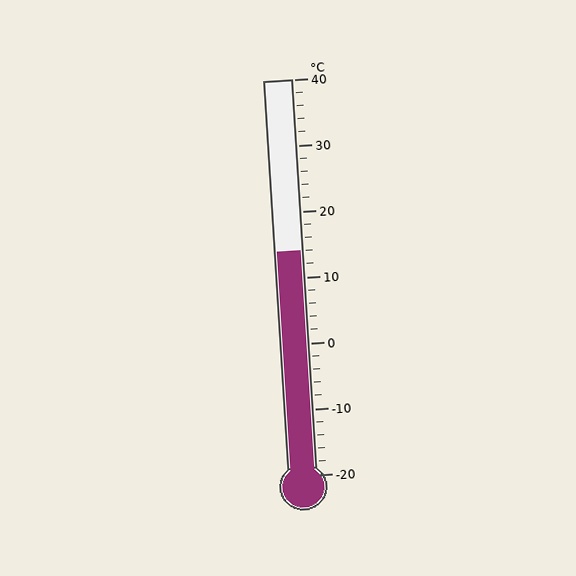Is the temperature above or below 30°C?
The temperature is below 30°C.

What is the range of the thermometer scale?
The thermometer scale ranges from -20°C to 40°C.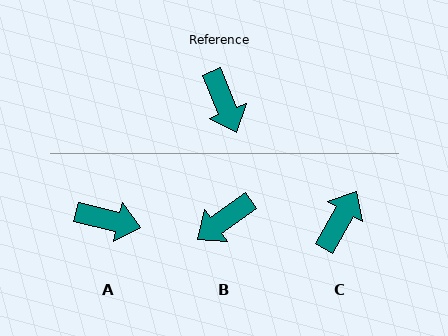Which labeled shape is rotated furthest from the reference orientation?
C, about 128 degrees away.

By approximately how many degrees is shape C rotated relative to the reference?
Approximately 128 degrees counter-clockwise.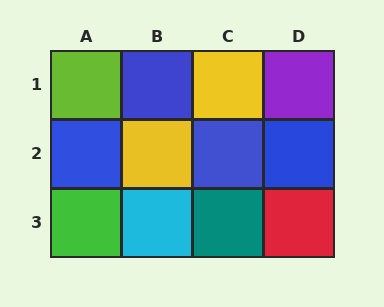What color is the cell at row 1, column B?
Blue.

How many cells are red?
1 cell is red.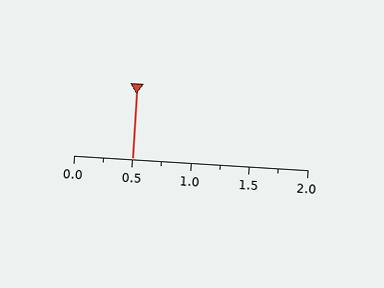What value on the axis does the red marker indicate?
The marker indicates approximately 0.5.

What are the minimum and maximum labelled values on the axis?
The axis runs from 0.0 to 2.0.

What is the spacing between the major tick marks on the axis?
The major ticks are spaced 0.5 apart.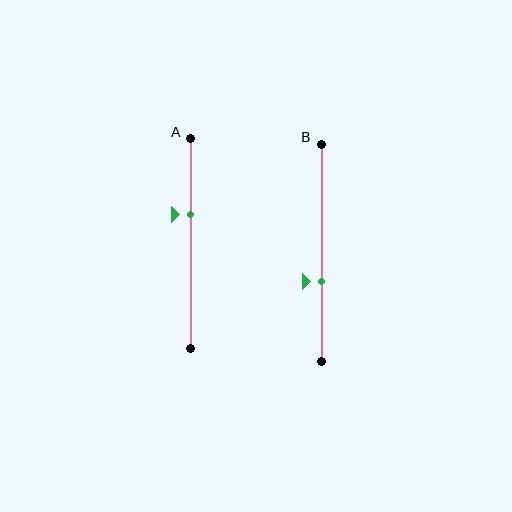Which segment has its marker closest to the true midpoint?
Segment B has its marker closest to the true midpoint.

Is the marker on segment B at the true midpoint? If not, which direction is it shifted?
No, the marker on segment B is shifted downward by about 13% of the segment length.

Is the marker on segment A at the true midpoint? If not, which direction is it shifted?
No, the marker on segment A is shifted upward by about 14% of the segment length.